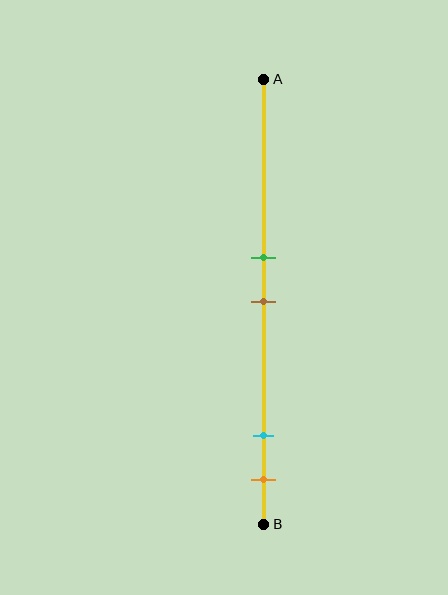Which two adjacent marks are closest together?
The green and brown marks are the closest adjacent pair.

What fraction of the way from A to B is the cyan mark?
The cyan mark is approximately 80% (0.8) of the way from A to B.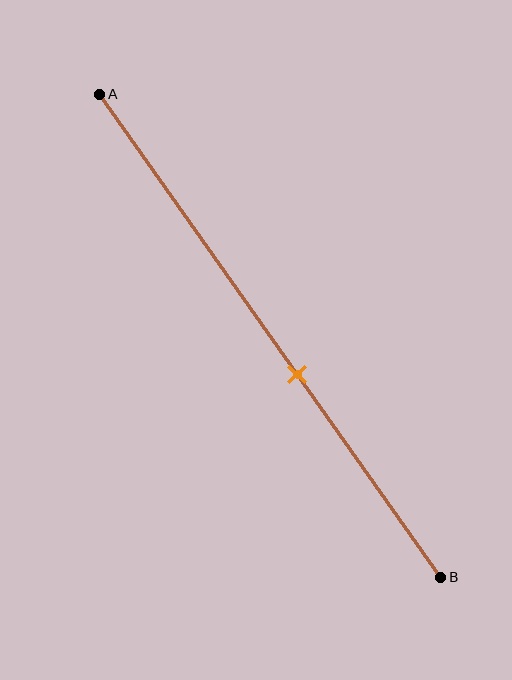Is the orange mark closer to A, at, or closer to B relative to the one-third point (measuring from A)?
The orange mark is closer to point B than the one-third point of segment AB.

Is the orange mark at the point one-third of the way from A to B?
No, the mark is at about 60% from A, not at the 33% one-third point.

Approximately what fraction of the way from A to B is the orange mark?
The orange mark is approximately 60% of the way from A to B.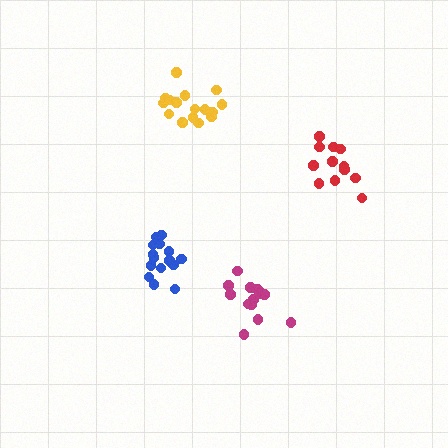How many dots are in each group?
Group 1: 12 dots, Group 2: 17 dots, Group 3: 14 dots, Group 4: 15 dots (58 total).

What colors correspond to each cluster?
The clusters are colored: red, yellow, magenta, blue.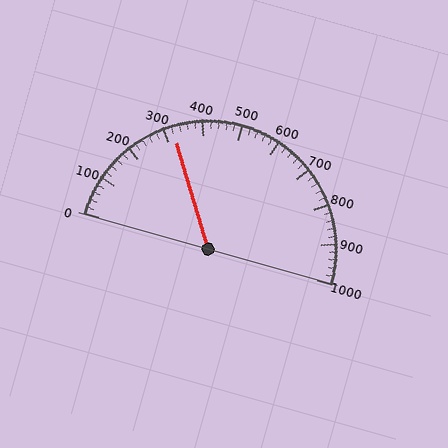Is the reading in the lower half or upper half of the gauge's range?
The reading is in the lower half of the range (0 to 1000).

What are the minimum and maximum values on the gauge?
The gauge ranges from 0 to 1000.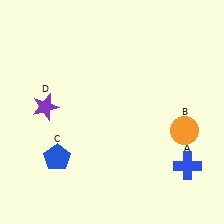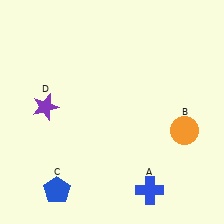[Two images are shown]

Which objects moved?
The objects that moved are: the blue cross (A), the blue pentagon (C).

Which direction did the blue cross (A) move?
The blue cross (A) moved left.